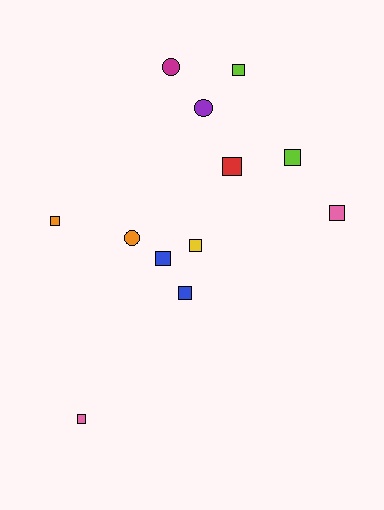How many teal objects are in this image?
There are no teal objects.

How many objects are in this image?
There are 12 objects.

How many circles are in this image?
There are 3 circles.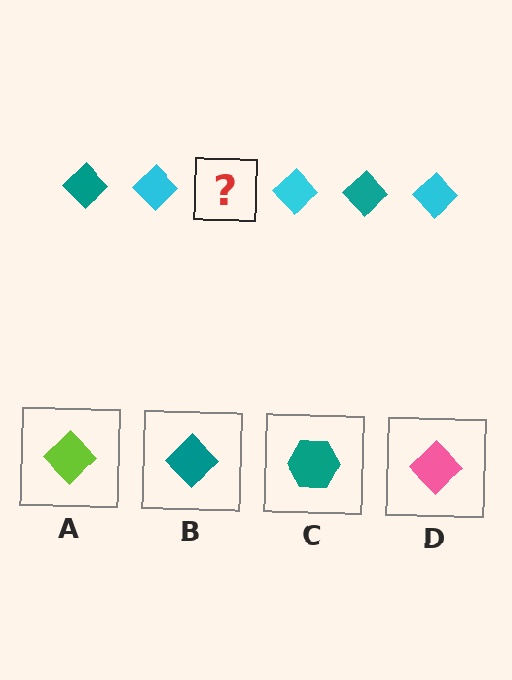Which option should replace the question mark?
Option B.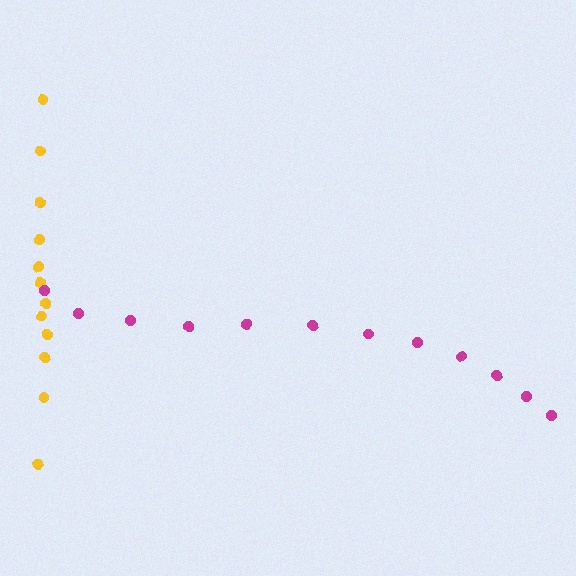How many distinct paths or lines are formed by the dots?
There are 2 distinct paths.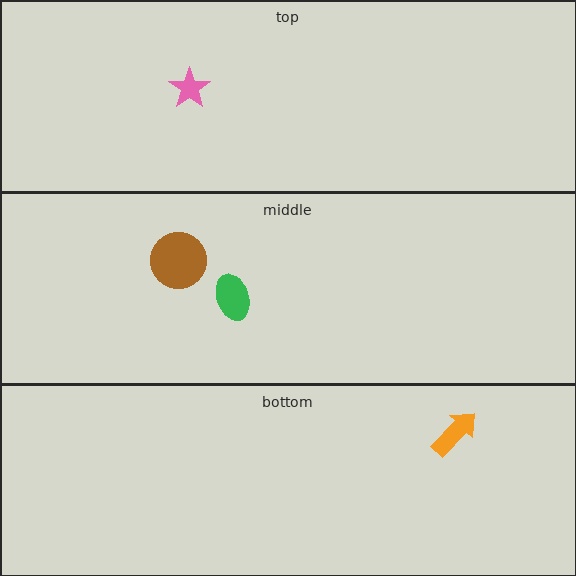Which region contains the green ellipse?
The middle region.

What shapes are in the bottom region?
The orange arrow.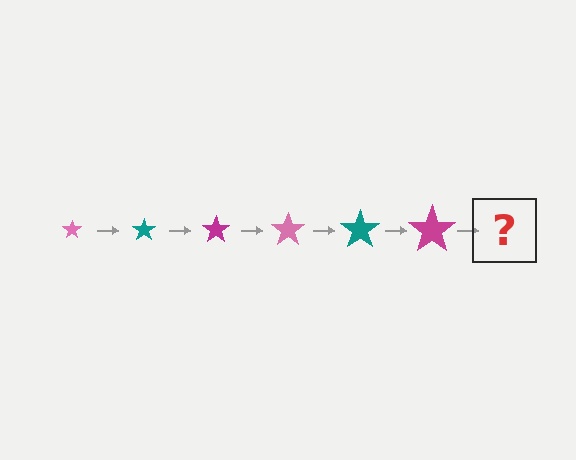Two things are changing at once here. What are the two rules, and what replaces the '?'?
The two rules are that the star grows larger each step and the color cycles through pink, teal, and magenta. The '?' should be a pink star, larger than the previous one.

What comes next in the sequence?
The next element should be a pink star, larger than the previous one.